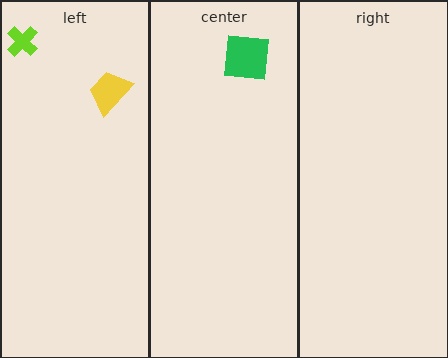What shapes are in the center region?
The green square.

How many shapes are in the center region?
1.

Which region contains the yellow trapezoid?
The left region.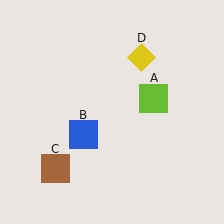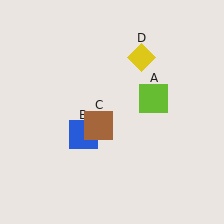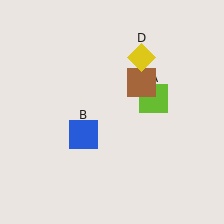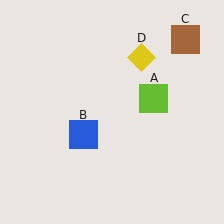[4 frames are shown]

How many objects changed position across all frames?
1 object changed position: brown square (object C).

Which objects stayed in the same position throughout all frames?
Lime square (object A) and blue square (object B) and yellow diamond (object D) remained stationary.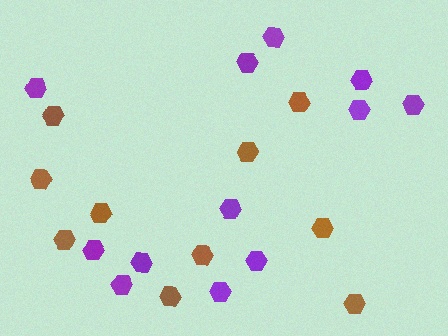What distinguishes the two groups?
There are 2 groups: one group of brown hexagons (10) and one group of purple hexagons (12).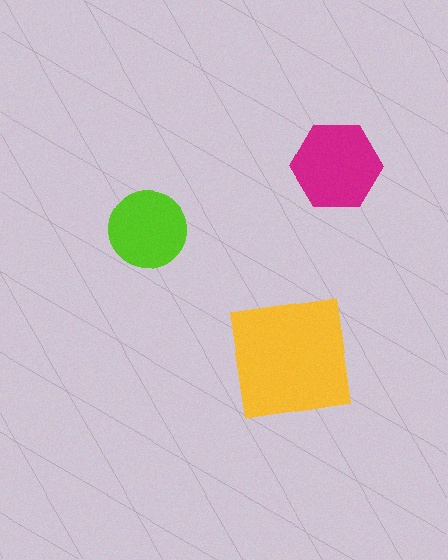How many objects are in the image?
There are 3 objects in the image.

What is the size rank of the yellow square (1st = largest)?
1st.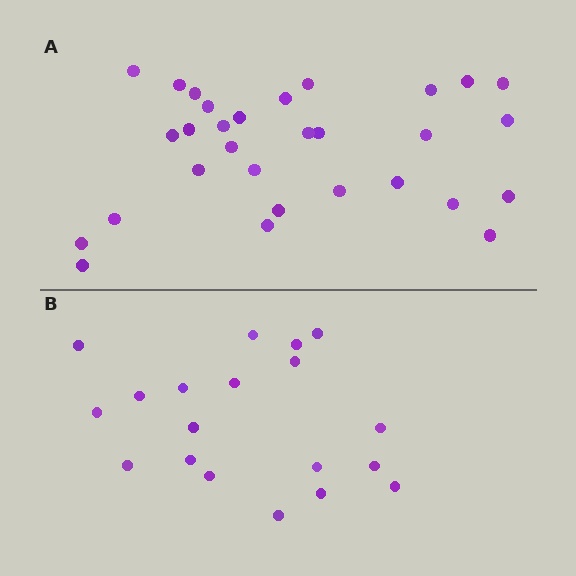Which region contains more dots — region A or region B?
Region A (the top region) has more dots.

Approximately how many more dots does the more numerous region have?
Region A has roughly 12 or so more dots than region B.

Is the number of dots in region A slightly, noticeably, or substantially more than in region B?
Region A has substantially more. The ratio is roughly 1.6 to 1.